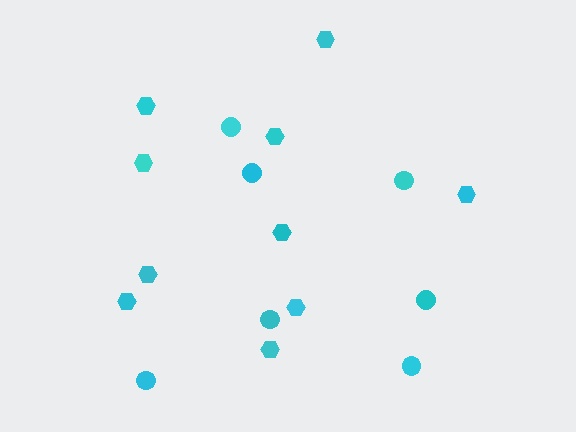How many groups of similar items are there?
There are 2 groups: one group of hexagons (10) and one group of circles (7).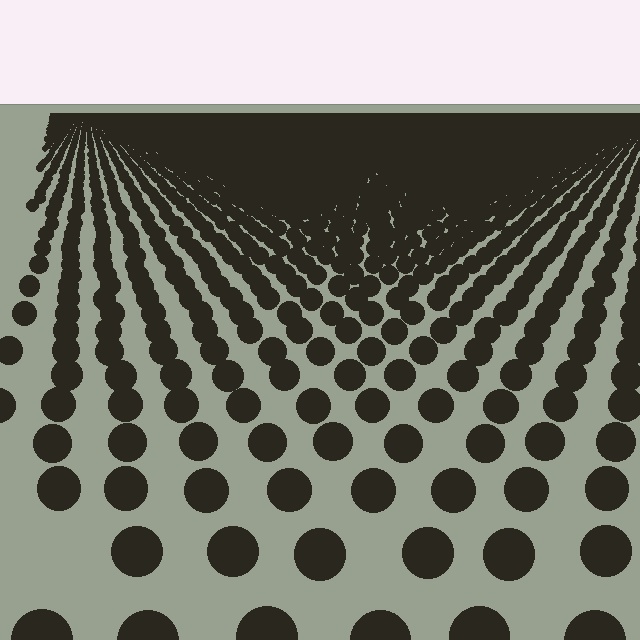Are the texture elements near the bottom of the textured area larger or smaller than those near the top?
Larger. Near the bottom, elements are closer to the viewer and appear at a bigger on-screen size.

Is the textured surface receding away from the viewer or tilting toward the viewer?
The surface is receding away from the viewer. Texture elements get smaller and denser toward the top.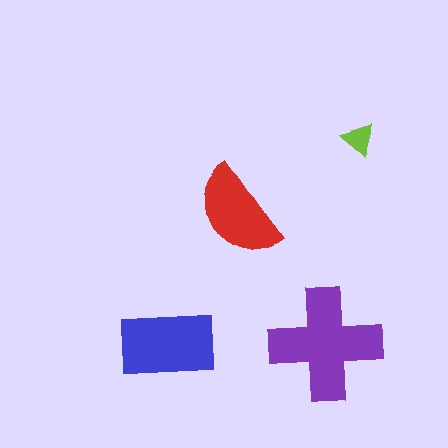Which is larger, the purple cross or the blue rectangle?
The purple cross.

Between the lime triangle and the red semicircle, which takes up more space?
The red semicircle.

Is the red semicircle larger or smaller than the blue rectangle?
Smaller.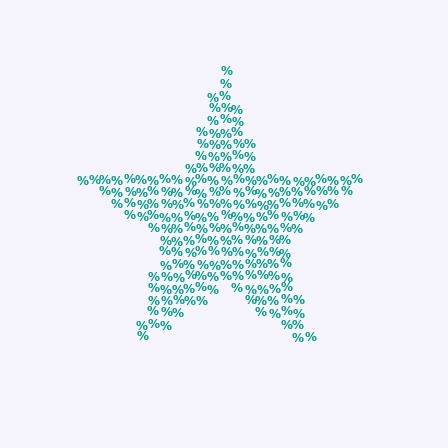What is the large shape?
The large shape is a star.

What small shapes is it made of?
It is made of small percent signs.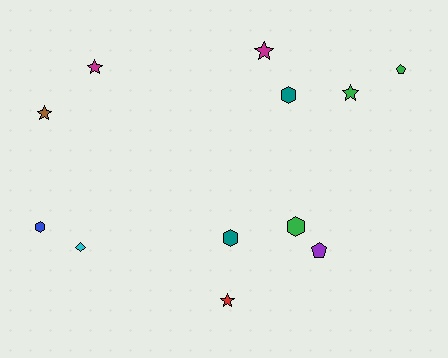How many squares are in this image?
There are no squares.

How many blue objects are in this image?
There is 1 blue object.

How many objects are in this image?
There are 12 objects.